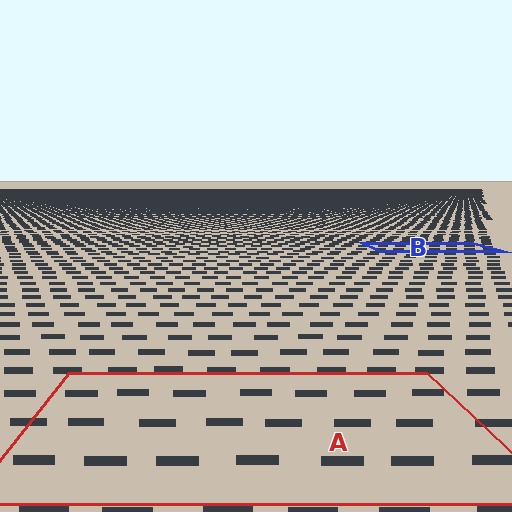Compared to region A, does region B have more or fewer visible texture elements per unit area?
Region B has more texture elements per unit area — they are packed more densely because it is farther away.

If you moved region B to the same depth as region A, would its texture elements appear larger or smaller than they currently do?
They would appear larger. At a closer depth, the same texture elements are projected at a bigger on-screen size.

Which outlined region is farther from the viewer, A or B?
Region B is farther from the viewer — the texture elements inside it appear smaller and more densely packed.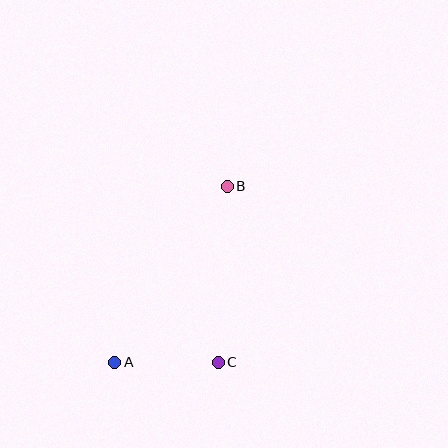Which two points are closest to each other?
Points A and C are closest to each other.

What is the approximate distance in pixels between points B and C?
The distance between B and C is approximately 176 pixels.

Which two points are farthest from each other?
Points A and B are farthest from each other.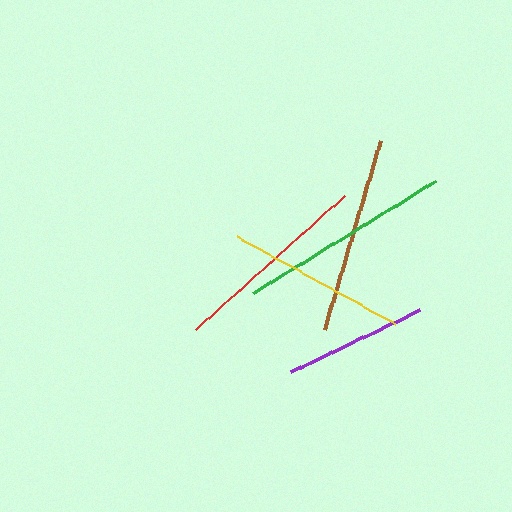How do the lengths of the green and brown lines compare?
The green and brown lines are approximately the same length.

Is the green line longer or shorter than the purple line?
The green line is longer than the purple line.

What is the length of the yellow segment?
The yellow segment is approximately 181 pixels long.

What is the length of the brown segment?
The brown segment is approximately 197 pixels long.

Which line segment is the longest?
The green line is the longest at approximately 214 pixels.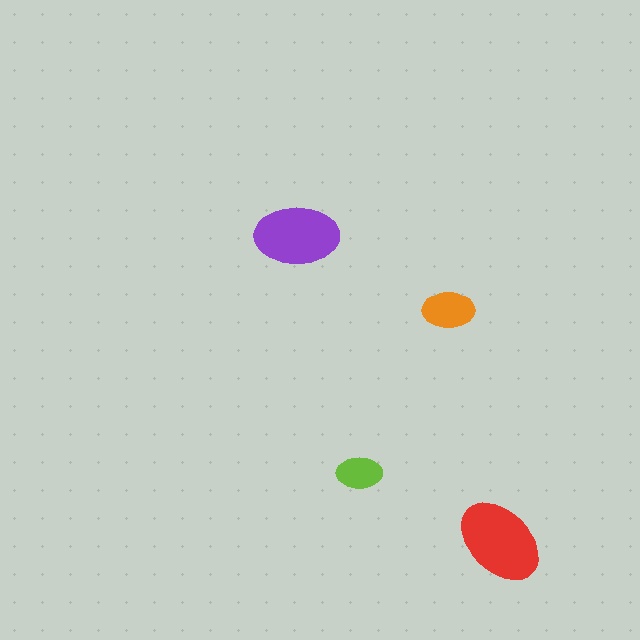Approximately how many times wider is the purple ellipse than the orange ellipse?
About 1.5 times wider.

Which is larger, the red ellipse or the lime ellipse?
The red one.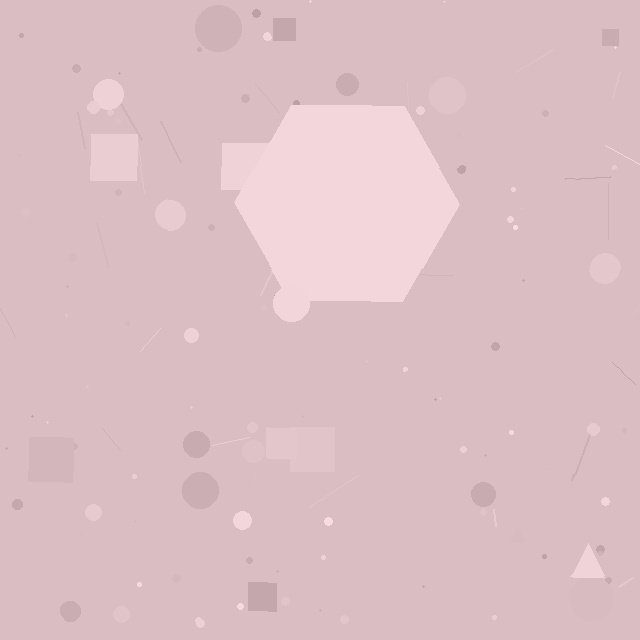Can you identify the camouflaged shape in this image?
The camouflaged shape is a hexagon.